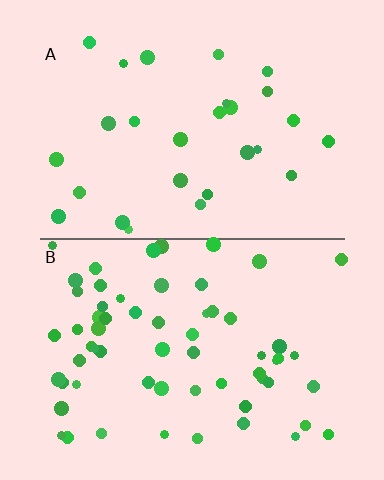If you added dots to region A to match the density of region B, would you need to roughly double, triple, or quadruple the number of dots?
Approximately double.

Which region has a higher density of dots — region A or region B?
B (the bottom).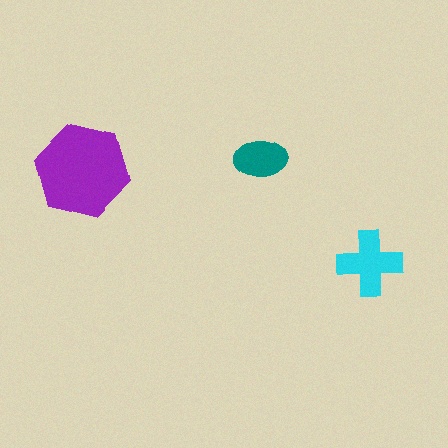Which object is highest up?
The teal ellipse is topmost.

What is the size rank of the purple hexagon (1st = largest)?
1st.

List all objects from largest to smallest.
The purple hexagon, the cyan cross, the teal ellipse.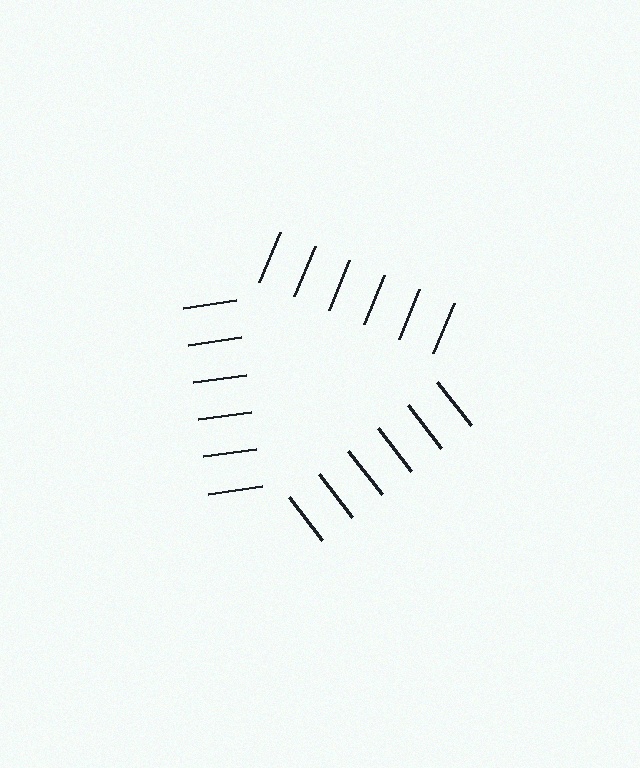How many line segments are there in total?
18 — 6 along each of the 3 edges.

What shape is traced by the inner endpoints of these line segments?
An illusory triangle — the line segments terminate on its edges but no continuous stroke is drawn.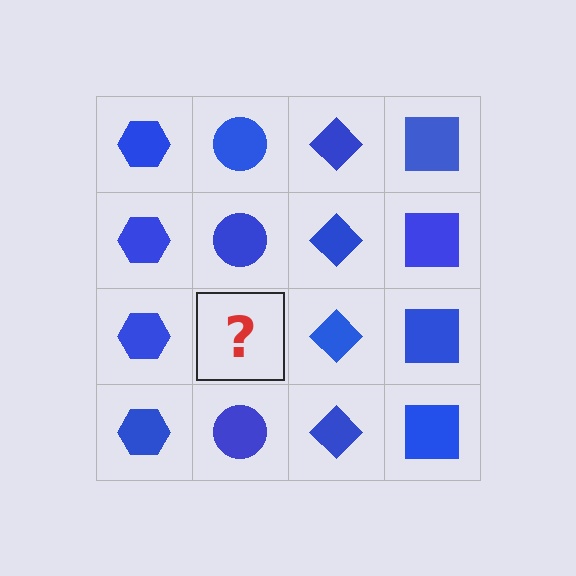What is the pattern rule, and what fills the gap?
The rule is that each column has a consistent shape. The gap should be filled with a blue circle.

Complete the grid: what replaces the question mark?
The question mark should be replaced with a blue circle.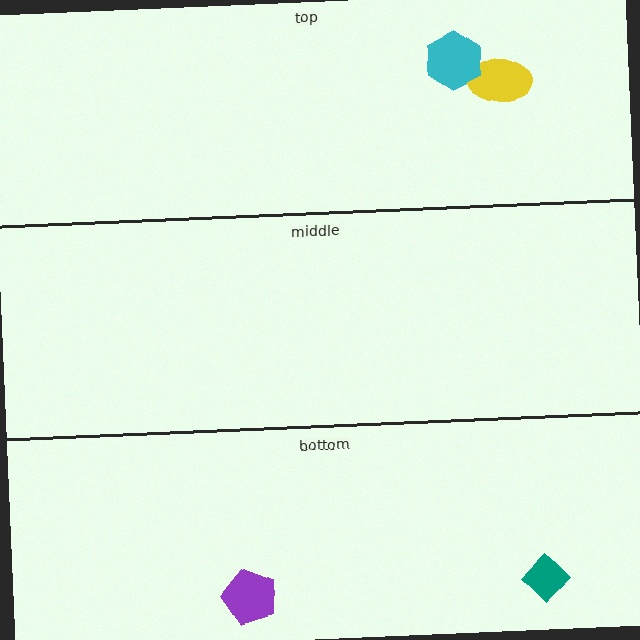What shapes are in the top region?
The yellow ellipse, the cyan hexagon.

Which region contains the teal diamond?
The bottom region.